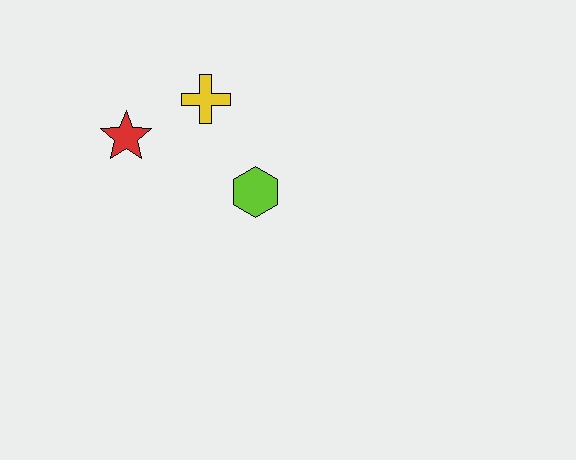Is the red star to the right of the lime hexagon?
No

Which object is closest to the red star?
The yellow cross is closest to the red star.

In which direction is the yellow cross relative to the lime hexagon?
The yellow cross is above the lime hexagon.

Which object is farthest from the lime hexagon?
The red star is farthest from the lime hexagon.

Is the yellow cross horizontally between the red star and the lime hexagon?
Yes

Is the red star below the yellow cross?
Yes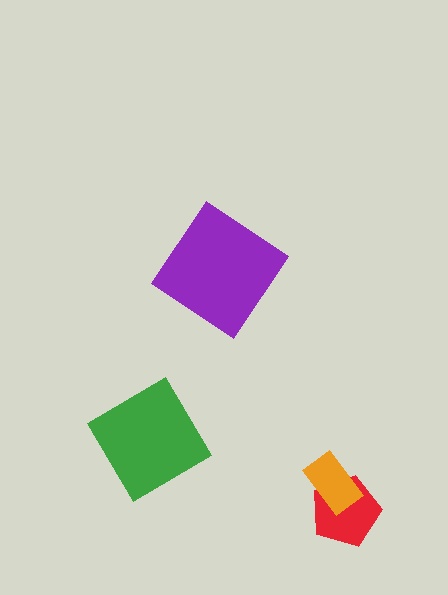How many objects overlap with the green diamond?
0 objects overlap with the green diamond.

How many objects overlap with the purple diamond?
0 objects overlap with the purple diamond.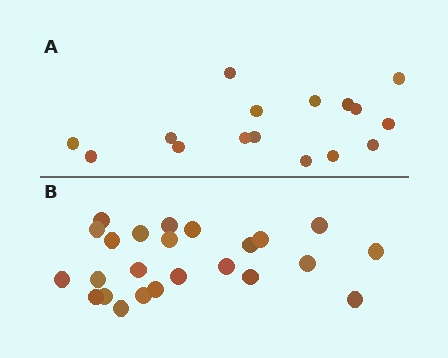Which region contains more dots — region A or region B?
Region B (the bottom region) has more dots.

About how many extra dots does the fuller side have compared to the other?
Region B has roughly 8 or so more dots than region A.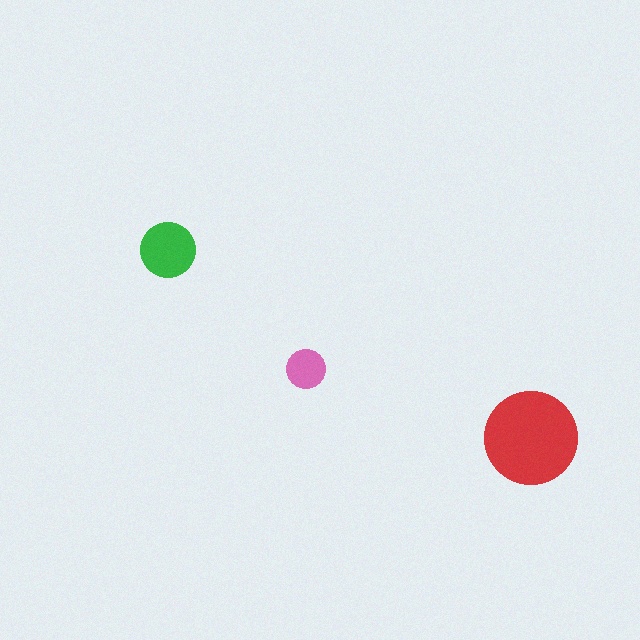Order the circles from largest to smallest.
the red one, the green one, the pink one.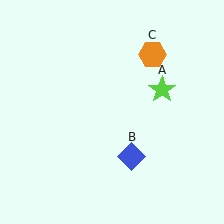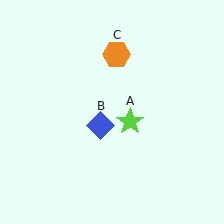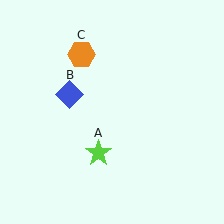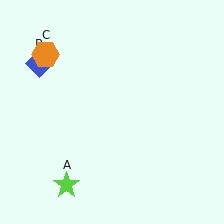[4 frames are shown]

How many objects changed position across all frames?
3 objects changed position: lime star (object A), blue diamond (object B), orange hexagon (object C).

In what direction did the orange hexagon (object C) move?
The orange hexagon (object C) moved left.